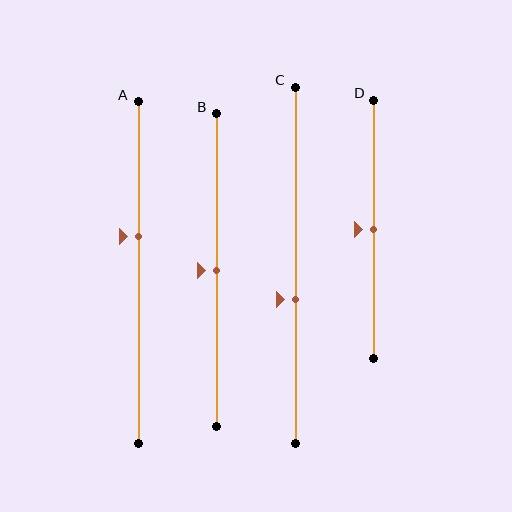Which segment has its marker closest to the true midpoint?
Segment B has its marker closest to the true midpoint.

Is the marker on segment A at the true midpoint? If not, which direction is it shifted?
No, the marker on segment A is shifted upward by about 11% of the segment length.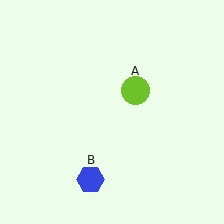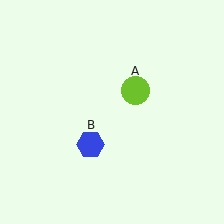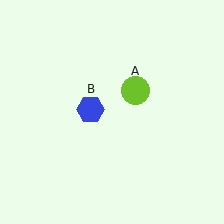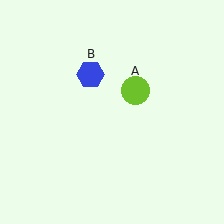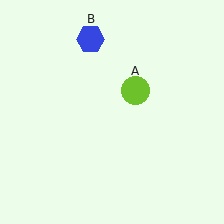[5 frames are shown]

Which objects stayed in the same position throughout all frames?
Lime circle (object A) remained stationary.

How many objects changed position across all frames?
1 object changed position: blue hexagon (object B).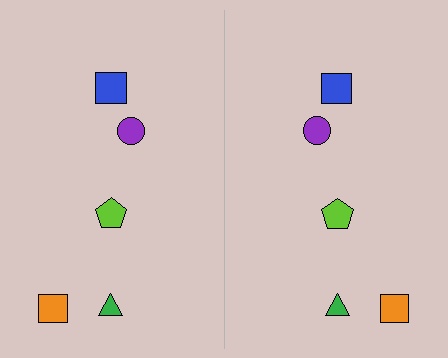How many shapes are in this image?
There are 10 shapes in this image.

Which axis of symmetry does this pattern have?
The pattern has a vertical axis of symmetry running through the center of the image.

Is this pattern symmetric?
Yes, this pattern has bilateral (reflection) symmetry.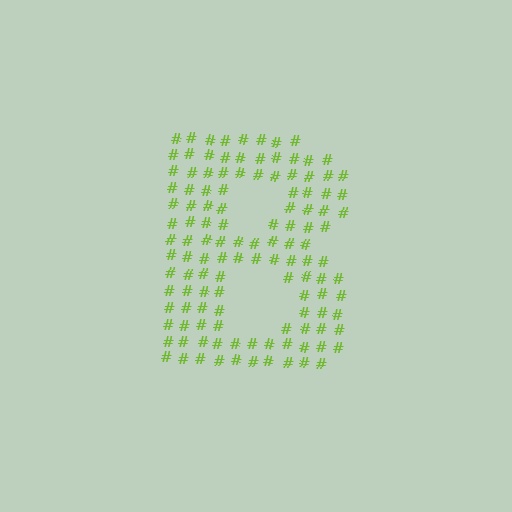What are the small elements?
The small elements are hash symbols.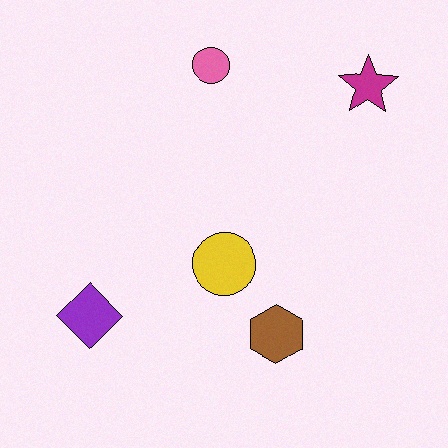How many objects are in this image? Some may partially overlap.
There are 5 objects.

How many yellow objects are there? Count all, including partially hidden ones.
There is 1 yellow object.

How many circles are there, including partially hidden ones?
There are 2 circles.